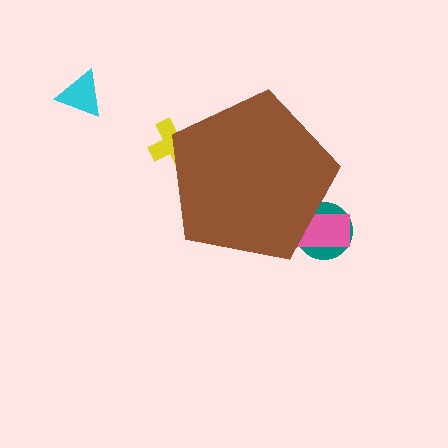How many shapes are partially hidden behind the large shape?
3 shapes are partially hidden.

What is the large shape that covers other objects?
A brown pentagon.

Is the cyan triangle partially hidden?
No, the cyan triangle is fully visible.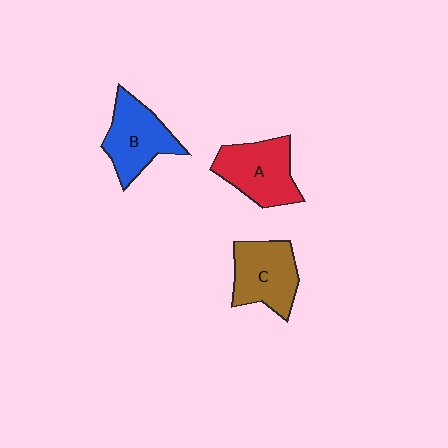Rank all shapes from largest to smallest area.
From largest to smallest: A (red), C (brown), B (blue).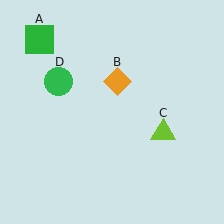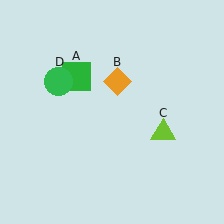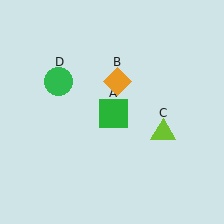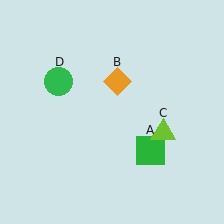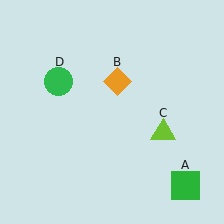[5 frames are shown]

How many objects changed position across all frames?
1 object changed position: green square (object A).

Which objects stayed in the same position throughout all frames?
Orange diamond (object B) and lime triangle (object C) and green circle (object D) remained stationary.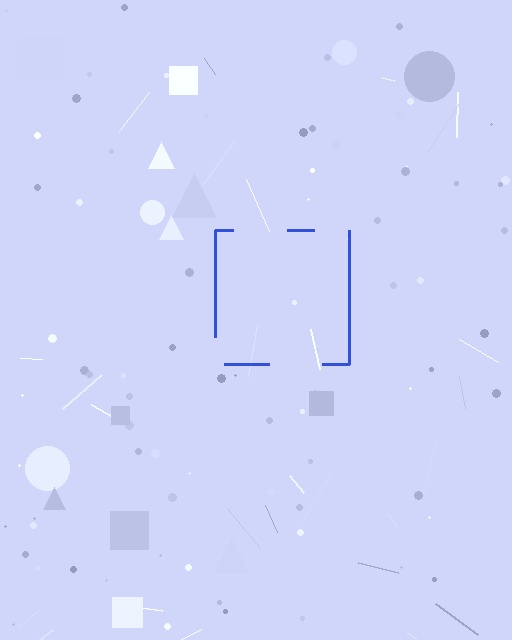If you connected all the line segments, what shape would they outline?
They would outline a square.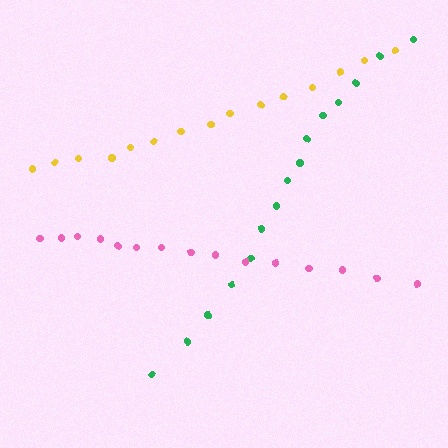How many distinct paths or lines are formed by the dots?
There are 3 distinct paths.